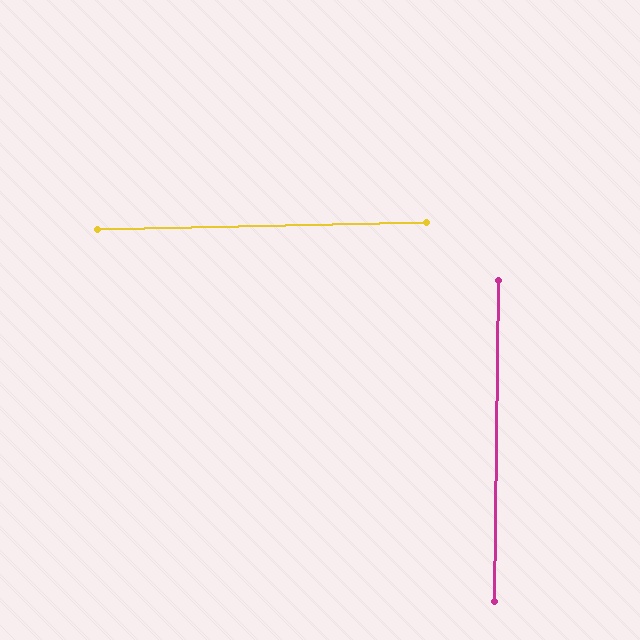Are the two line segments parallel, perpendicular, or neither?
Perpendicular — they meet at approximately 88°.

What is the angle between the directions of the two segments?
Approximately 88 degrees.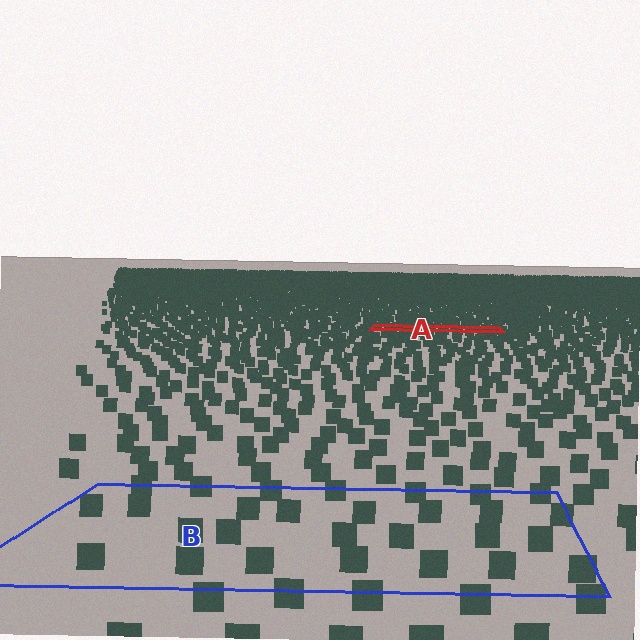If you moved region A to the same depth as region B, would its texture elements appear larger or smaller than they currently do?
They would appear larger. At a closer depth, the same texture elements are projected at a bigger on-screen size.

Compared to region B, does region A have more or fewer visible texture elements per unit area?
Region A has more texture elements per unit area — they are packed more densely because it is farther away.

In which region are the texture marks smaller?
The texture marks are smaller in region A, because it is farther away.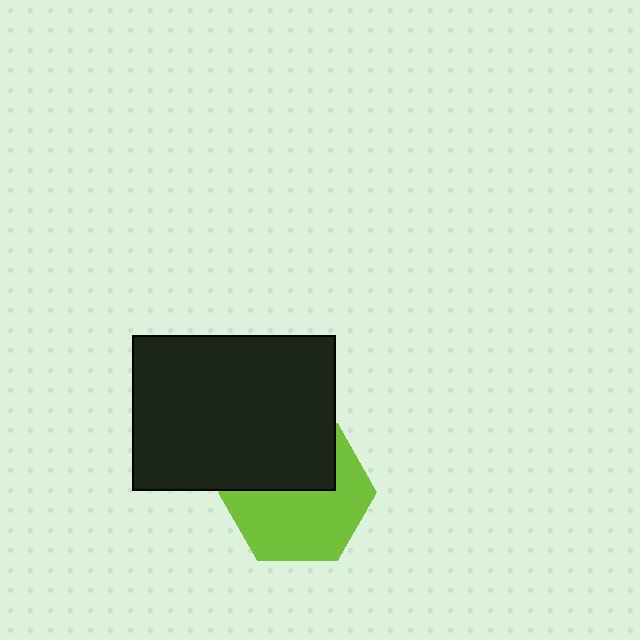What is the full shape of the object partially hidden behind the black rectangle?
The partially hidden object is a lime hexagon.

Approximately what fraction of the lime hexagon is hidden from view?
Roughly 40% of the lime hexagon is hidden behind the black rectangle.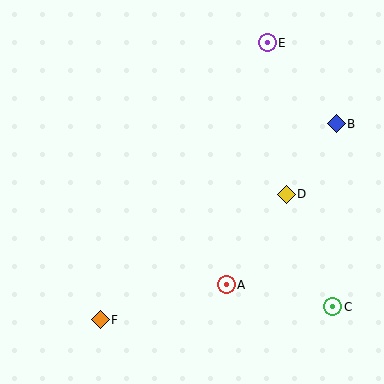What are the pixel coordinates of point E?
Point E is at (267, 43).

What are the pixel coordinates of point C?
Point C is at (333, 307).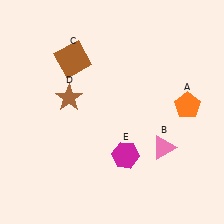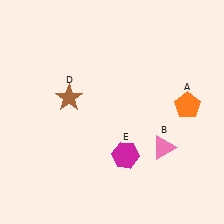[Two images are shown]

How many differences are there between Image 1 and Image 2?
There is 1 difference between the two images.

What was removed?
The brown square (C) was removed in Image 2.